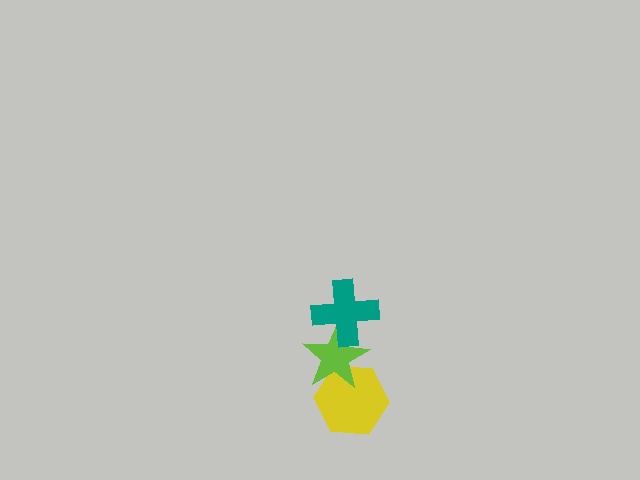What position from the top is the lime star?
The lime star is 2nd from the top.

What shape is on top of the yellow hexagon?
The lime star is on top of the yellow hexagon.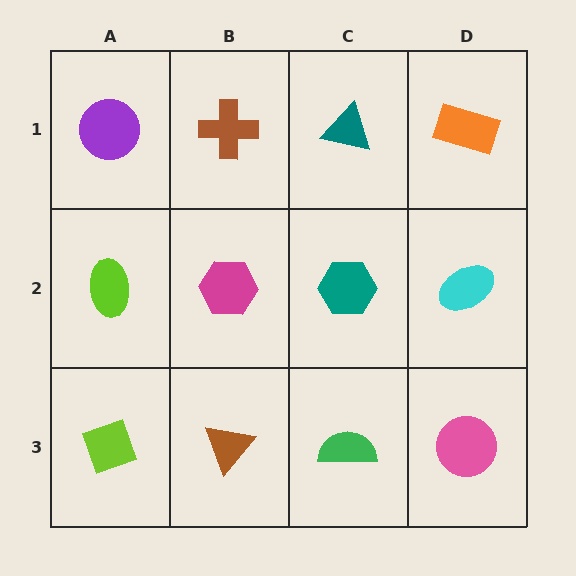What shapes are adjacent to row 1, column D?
A cyan ellipse (row 2, column D), a teal triangle (row 1, column C).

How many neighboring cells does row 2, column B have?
4.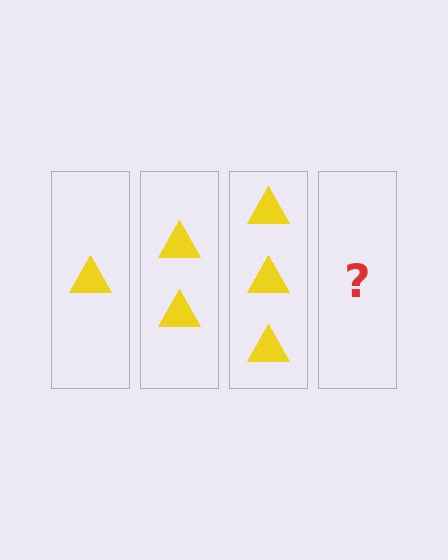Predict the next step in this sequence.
The next step is 4 triangles.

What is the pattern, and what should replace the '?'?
The pattern is that each step adds one more triangle. The '?' should be 4 triangles.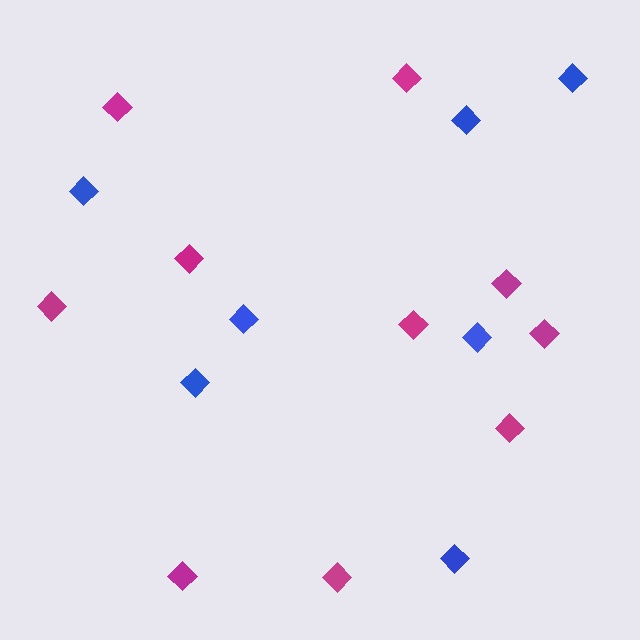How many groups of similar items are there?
There are 2 groups: one group of blue diamonds (7) and one group of magenta diamonds (10).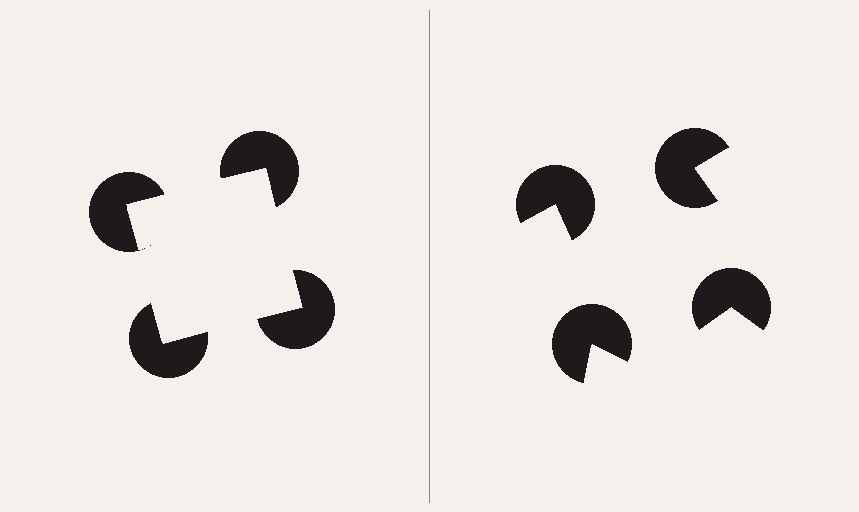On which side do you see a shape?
An illusory square appears on the left side. On the right side the wedge cuts are rotated, so no coherent shape forms.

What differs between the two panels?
The pac-man discs are positioned identically on both sides; only the wedge orientations differ. On the left they align to a square; on the right they are misaligned.